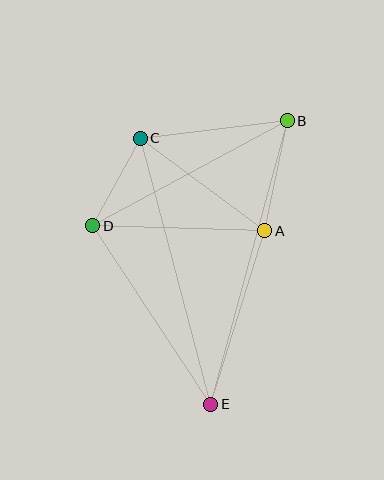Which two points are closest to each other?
Points C and D are closest to each other.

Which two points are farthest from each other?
Points B and E are farthest from each other.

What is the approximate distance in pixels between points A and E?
The distance between A and E is approximately 182 pixels.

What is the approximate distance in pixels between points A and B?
The distance between A and B is approximately 112 pixels.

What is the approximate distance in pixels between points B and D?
The distance between B and D is approximately 221 pixels.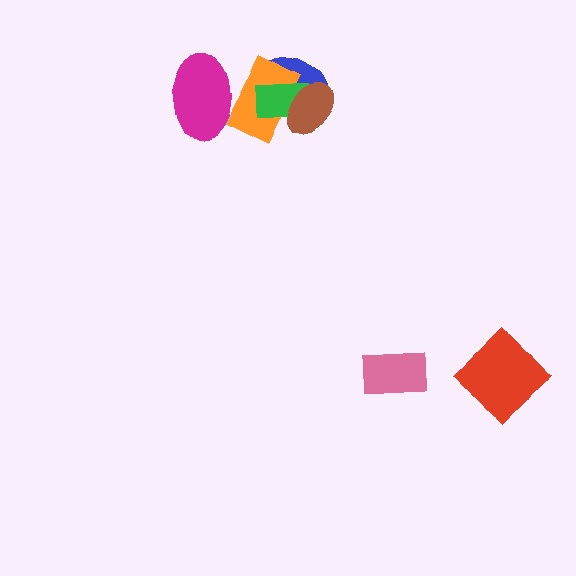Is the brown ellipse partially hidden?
No, no other shape covers it.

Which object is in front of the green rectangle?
The brown ellipse is in front of the green rectangle.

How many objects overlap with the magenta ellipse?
1 object overlaps with the magenta ellipse.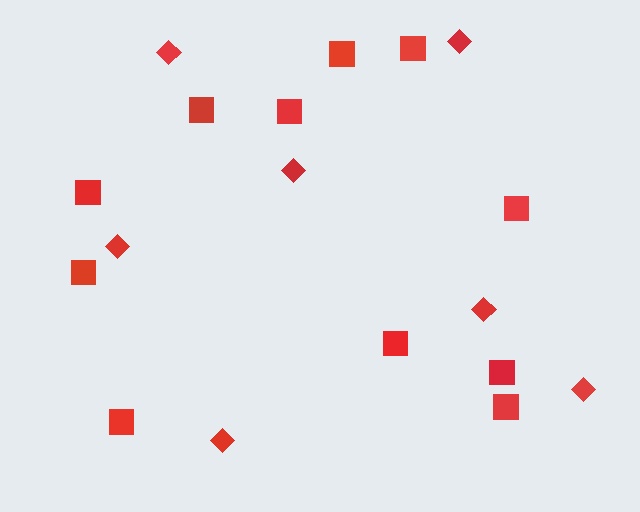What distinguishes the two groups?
There are 2 groups: one group of diamonds (7) and one group of squares (11).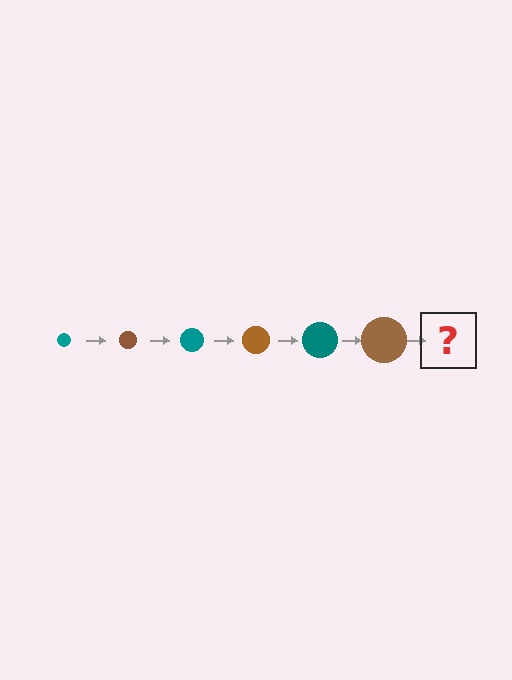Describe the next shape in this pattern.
It should be a teal circle, larger than the previous one.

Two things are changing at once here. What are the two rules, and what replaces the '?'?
The two rules are that the circle grows larger each step and the color cycles through teal and brown. The '?' should be a teal circle, larger than the previous one.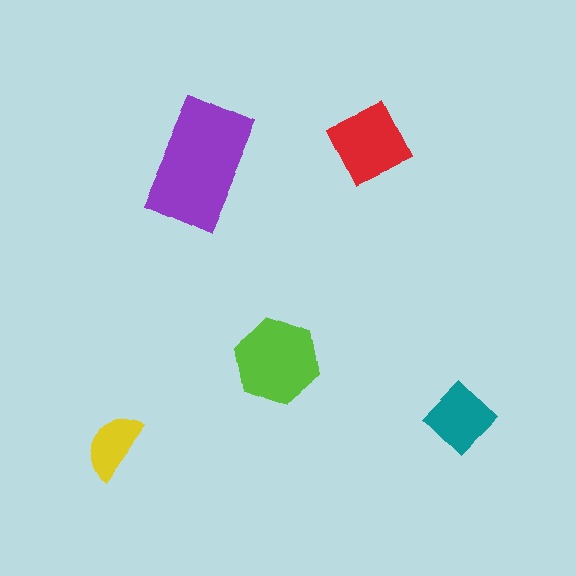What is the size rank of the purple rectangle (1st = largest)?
1st.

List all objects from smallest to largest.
The yellow semicircle, the teal diamond, the red square, the lime hexagon, the purple rectangle.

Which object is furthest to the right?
The teal diamond is rightmost.